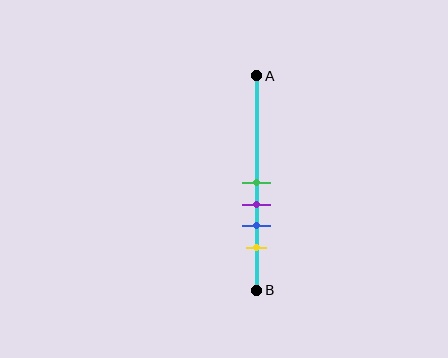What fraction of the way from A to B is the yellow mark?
The yellow mark is approximately 80% (0.8) of the way from A to B.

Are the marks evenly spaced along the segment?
Yes, the marks are approximately evenly spaced.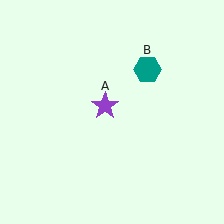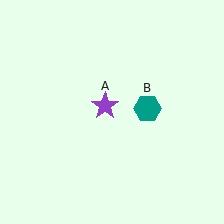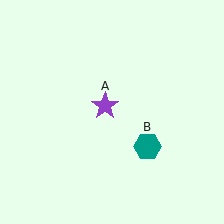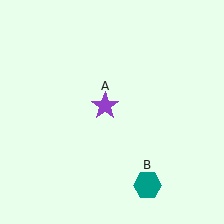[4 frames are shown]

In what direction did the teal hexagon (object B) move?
The teal hexagon (object B) moved down.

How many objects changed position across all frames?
1 object changed position: teal hexagon (object B).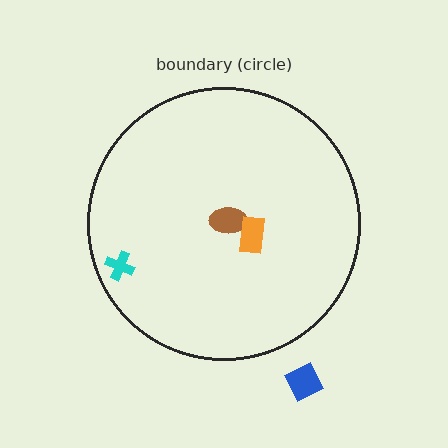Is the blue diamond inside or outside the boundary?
Outside.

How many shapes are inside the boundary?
3 inside, 1 outside.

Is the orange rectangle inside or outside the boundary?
Inside.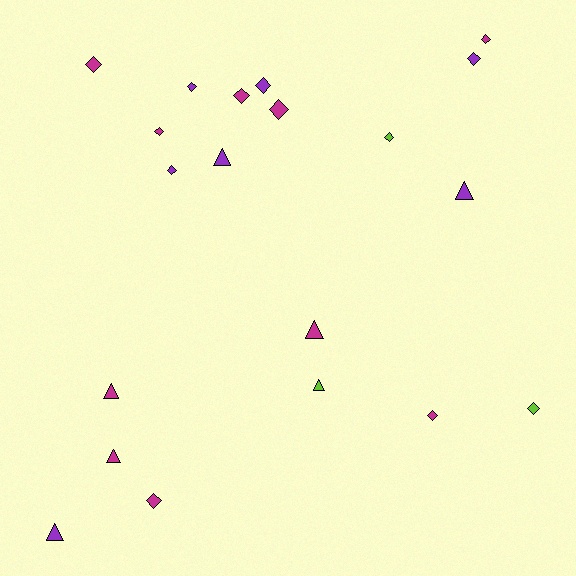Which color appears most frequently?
Magenta, with 10 objects.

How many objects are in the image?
There are 20 objects.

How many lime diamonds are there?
There are 2 lime diamonds.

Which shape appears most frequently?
Diamond, with 13 objects.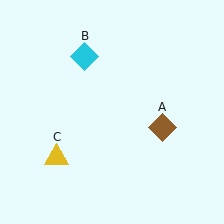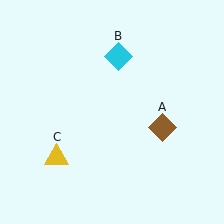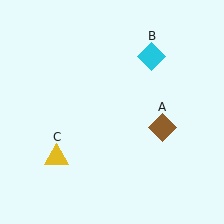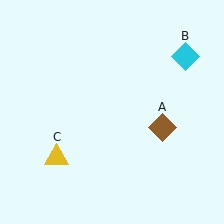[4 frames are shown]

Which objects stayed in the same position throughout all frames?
Brown diamond (object A) and yellow triangle (object C) remained stationary.